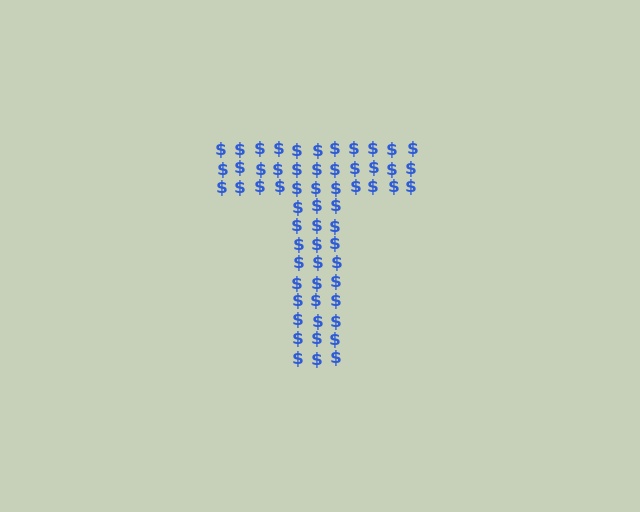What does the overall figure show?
The overall figure shows the letter T.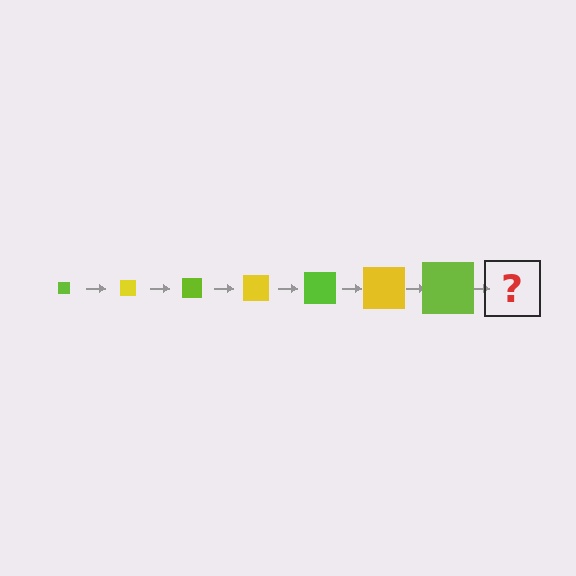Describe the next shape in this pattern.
It should be a yellow square, larger than the previous one.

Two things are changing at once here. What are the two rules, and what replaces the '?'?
The two rules are that the square grows larger each step and the color cycles through lime and yellow. The '?' should be a yellow square, larger than the previous one.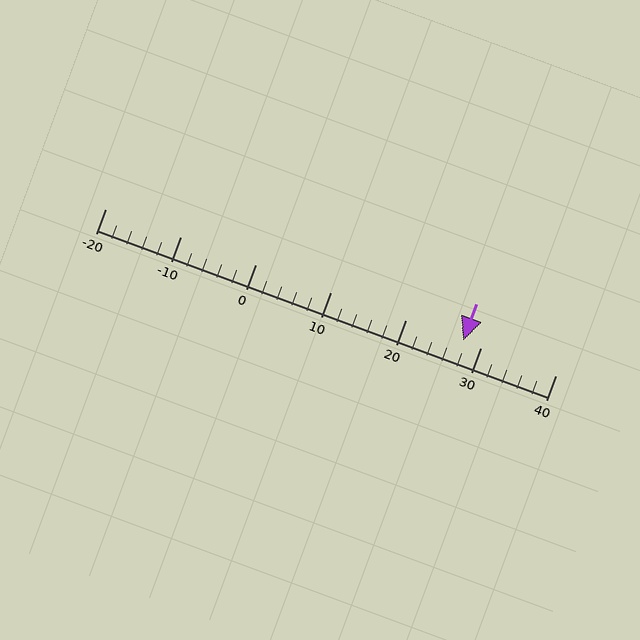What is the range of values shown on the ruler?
The ruler shows values from -20 to 40.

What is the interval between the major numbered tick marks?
The major tick marks are spaced 10 units apart.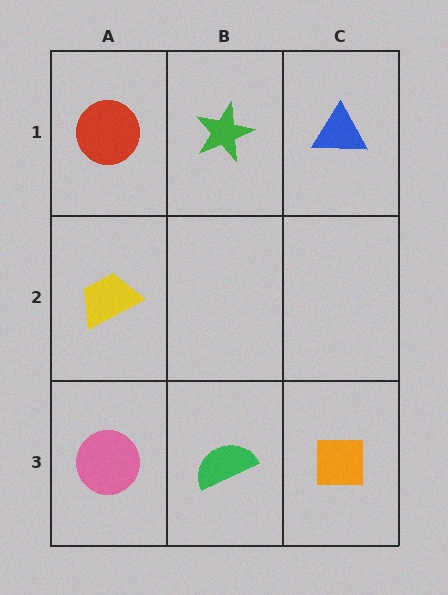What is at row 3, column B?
A green semicircle.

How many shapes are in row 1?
3 shapes.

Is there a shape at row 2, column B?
No, that cell is empty.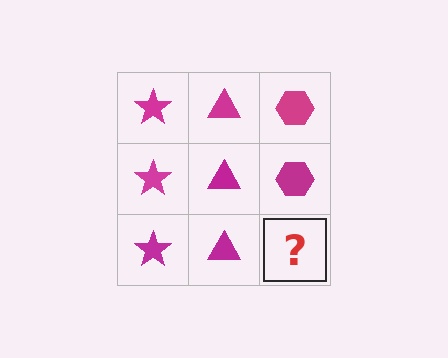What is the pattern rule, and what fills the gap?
The rule is that each column has a consistent shape. The gap should be filled with a magenta hexagon.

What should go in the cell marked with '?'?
The missing cell should contain a magenta hexagon.